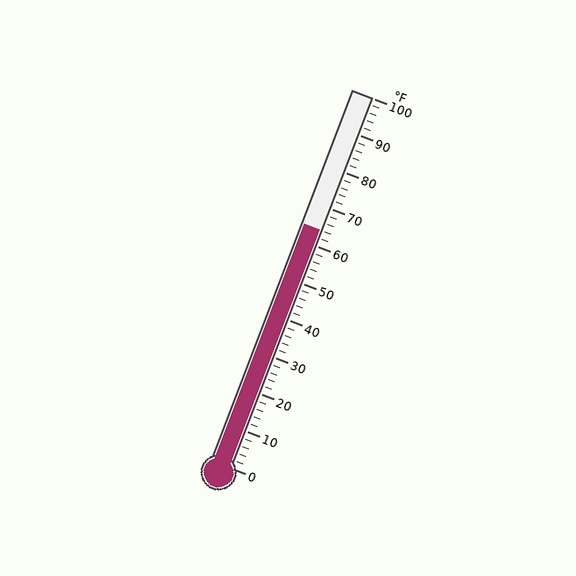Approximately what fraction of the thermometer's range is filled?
The thermometer is filled to approximately 65% of its range.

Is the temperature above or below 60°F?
The temperature is above 60°F.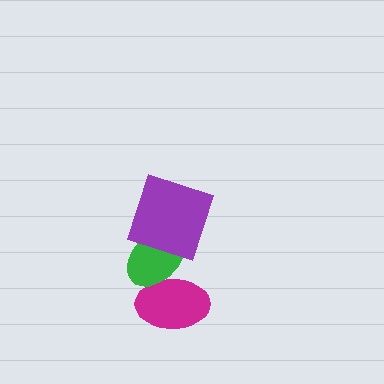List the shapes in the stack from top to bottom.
From top to bottom: the purple square, the green ellipse, the magenta ellipse.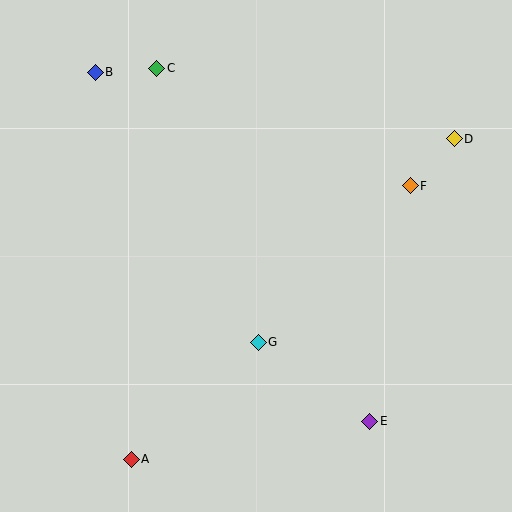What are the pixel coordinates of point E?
Point E is at (369, 421).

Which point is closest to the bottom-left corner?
Point A is closest to the bottom-left corner.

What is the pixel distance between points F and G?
The distance between F and G is 218 pixels.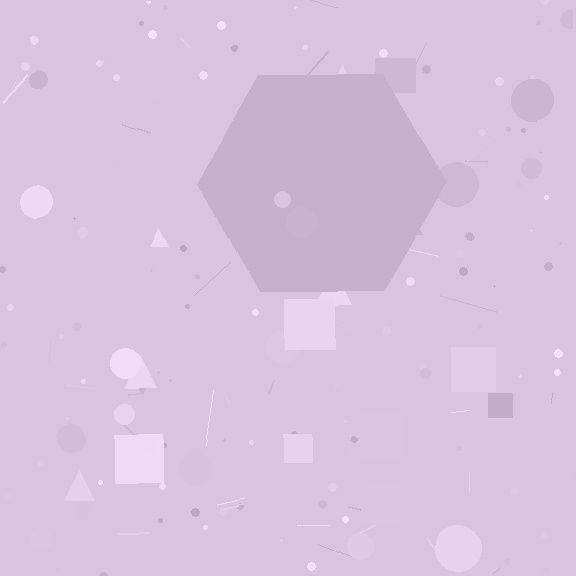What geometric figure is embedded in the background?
A hexagon is embedded in the background.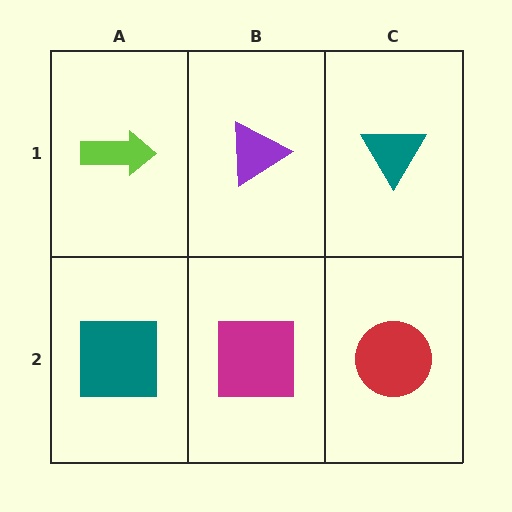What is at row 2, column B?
A magenta square.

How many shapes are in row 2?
3 shapes.